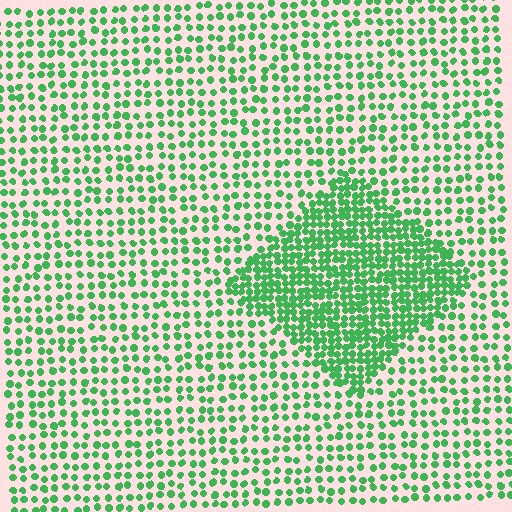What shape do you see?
I see a diamond.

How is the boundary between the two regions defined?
The boundary is defined by a change in element density (approximately 2.2x ratio). All elements are the same color, size, and shape.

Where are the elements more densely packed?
The elements are more densely packed inside the diamond boundary.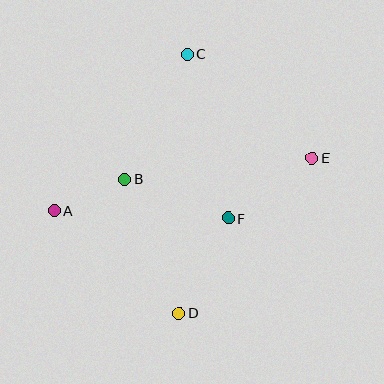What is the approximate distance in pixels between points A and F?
The distance between A and F is approximately 174 pixels.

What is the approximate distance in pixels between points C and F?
The distance between C and F is approximately 169 pixels.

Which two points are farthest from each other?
Points A and E are farthest from each other.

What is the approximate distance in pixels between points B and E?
The distance between B and E is approximately 189 pixels.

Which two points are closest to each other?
Points A and B are closest to each other.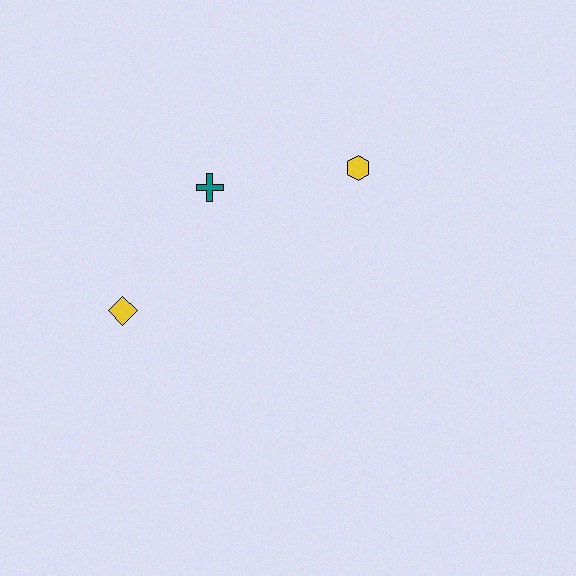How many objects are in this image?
There are 3 objects.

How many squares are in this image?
There are no squares.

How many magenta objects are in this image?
There are no magenta objects.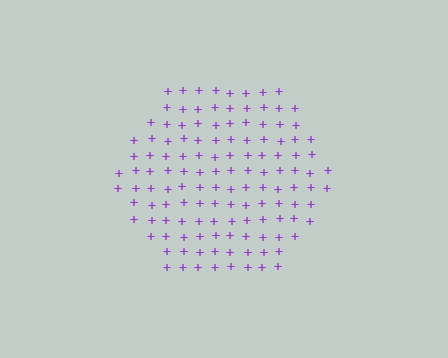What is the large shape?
The large shape is a hexagon.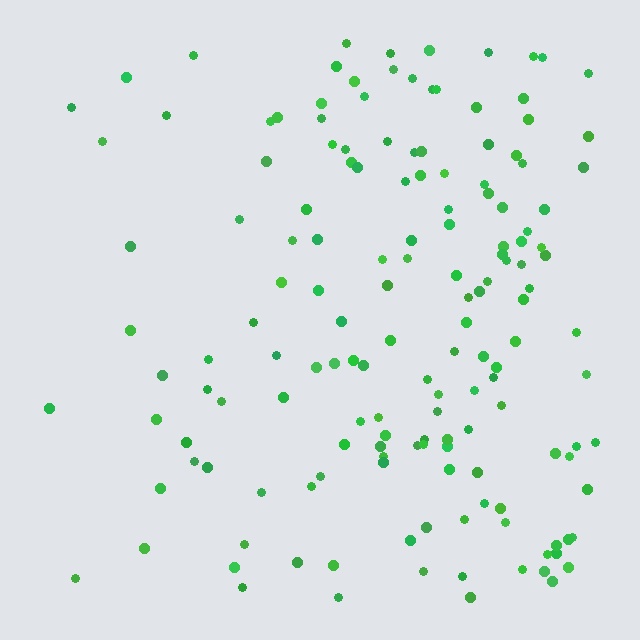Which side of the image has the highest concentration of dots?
The right.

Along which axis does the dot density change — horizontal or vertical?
Horizontal.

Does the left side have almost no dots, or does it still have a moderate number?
Still a moderate number, just noticeably fewer than the right.